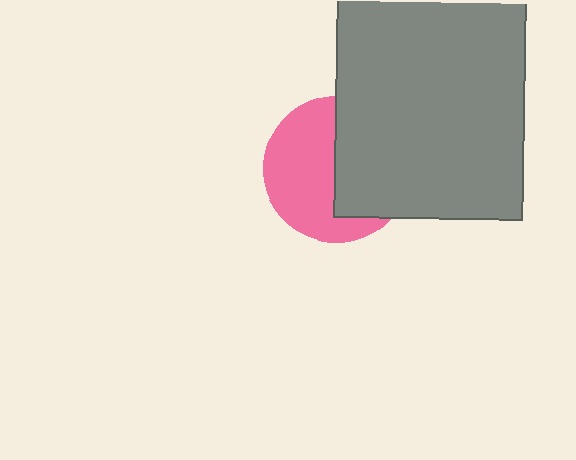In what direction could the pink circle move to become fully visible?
The pink circle could move left. That would shift it out from behind the gray rectangle entirely.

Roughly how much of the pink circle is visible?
About half of it is visible (roughly 54%).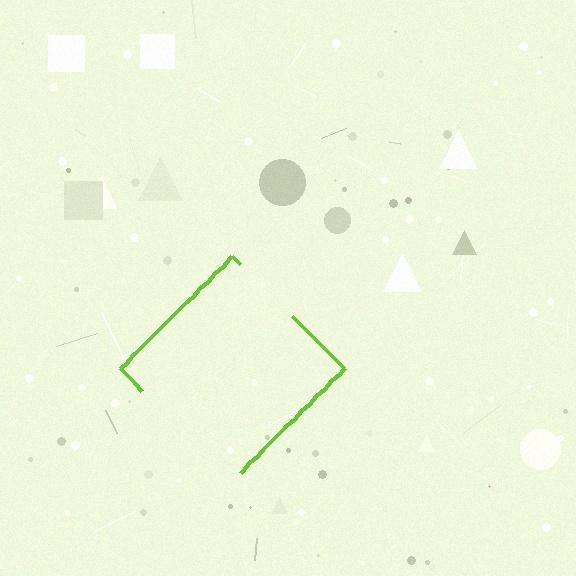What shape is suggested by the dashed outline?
The dashed outline suggests a diamond.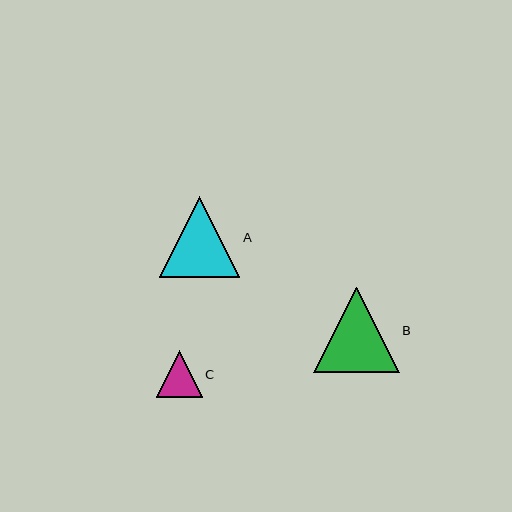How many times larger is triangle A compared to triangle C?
Triangle A is approximately 1.7 times the size of triangle C.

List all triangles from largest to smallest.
From largest to smallest: B, A, C.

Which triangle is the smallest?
Triangle C is the smallest with a size of approximately 46 pixels.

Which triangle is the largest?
Triangle B is the largest with a size of approximately 86 pixels.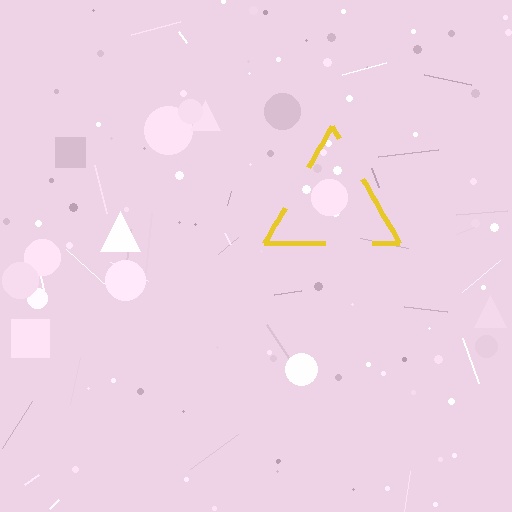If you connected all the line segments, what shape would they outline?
They would outline a triangle.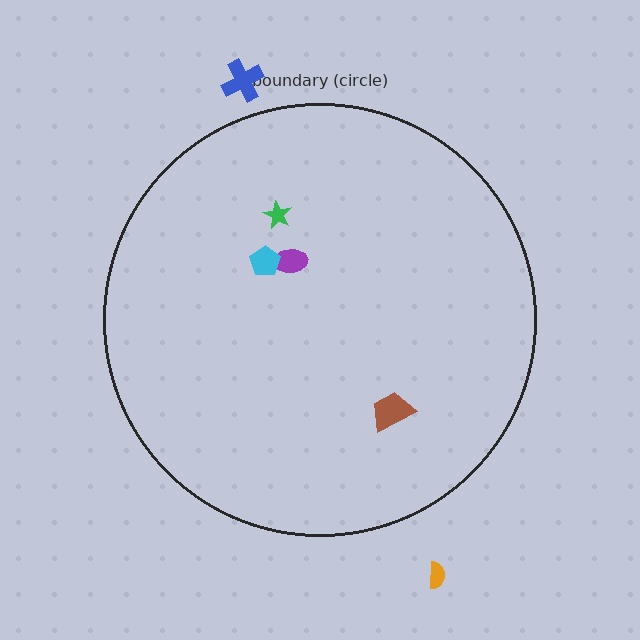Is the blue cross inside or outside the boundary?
Outside.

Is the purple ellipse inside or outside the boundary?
Inside.